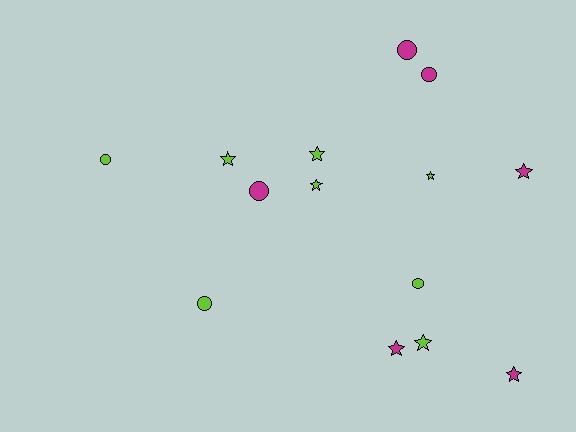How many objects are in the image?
There are 14 objects.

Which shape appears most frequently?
Star, with 8 objects.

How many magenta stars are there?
There are 3 magenta stars.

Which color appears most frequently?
Lime, with 8 objects.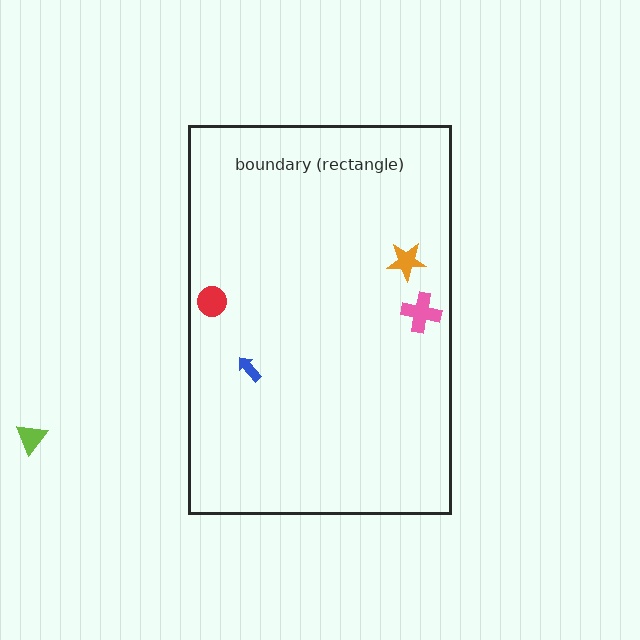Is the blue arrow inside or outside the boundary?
Inside.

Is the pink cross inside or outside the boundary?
Inside.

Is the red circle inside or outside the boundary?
Inside.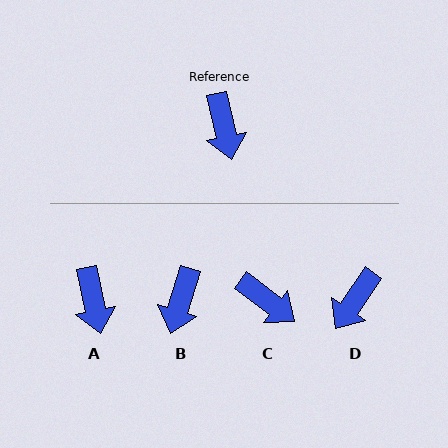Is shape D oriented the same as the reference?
No, it is off by about 46 degrees.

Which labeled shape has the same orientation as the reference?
A.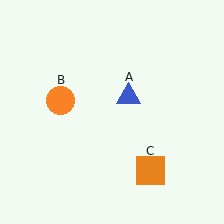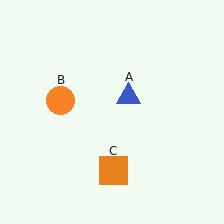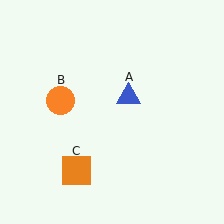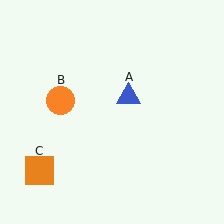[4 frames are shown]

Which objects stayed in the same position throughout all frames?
Blue triangle (object A) and orange circle (object B) remained stationary.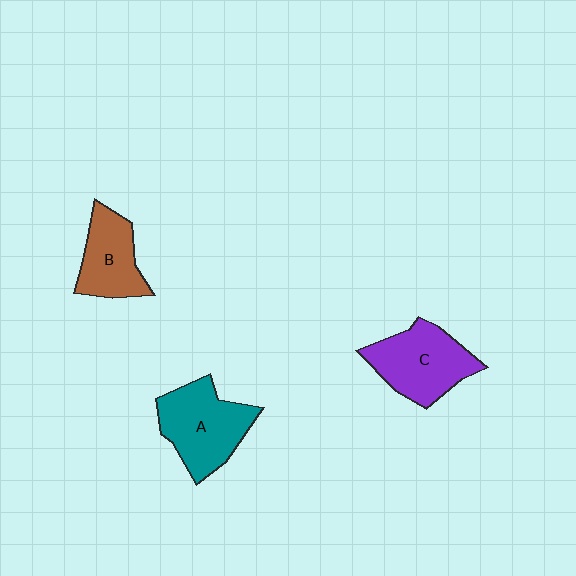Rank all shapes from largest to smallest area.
From largest to smallest: A (teal), C (purple), B (brown).